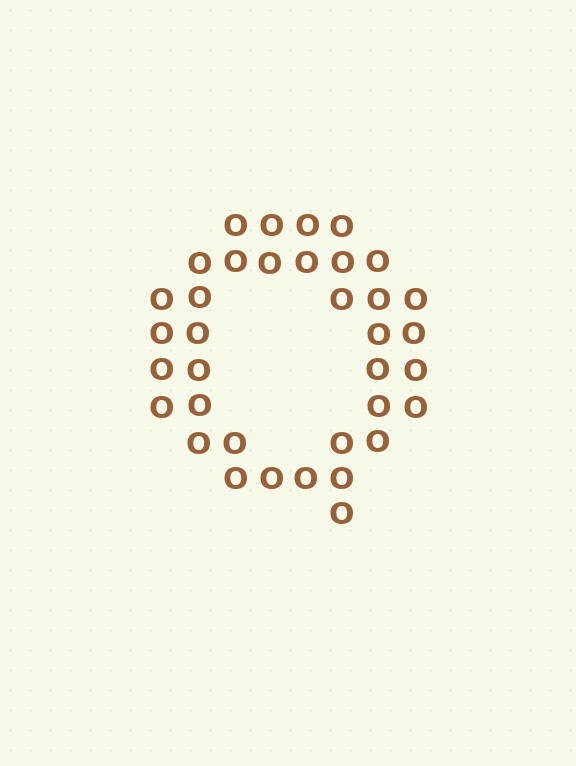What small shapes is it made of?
It is made of small letter O's.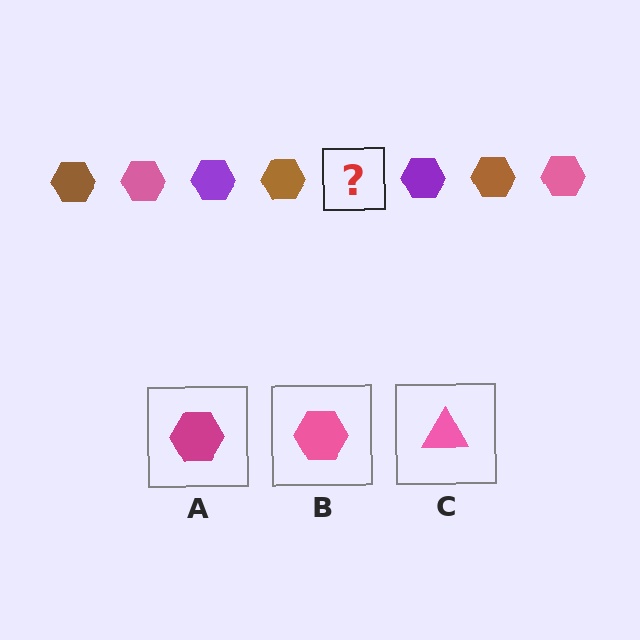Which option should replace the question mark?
Option B.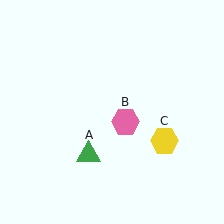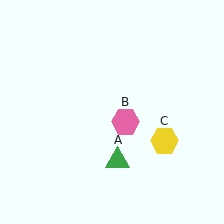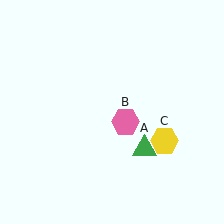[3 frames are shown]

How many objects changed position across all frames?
1 object changed position: green triangle (object A).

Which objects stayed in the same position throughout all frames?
Pink hexagon (object B) and yellow hexagon (object C) remained stationary.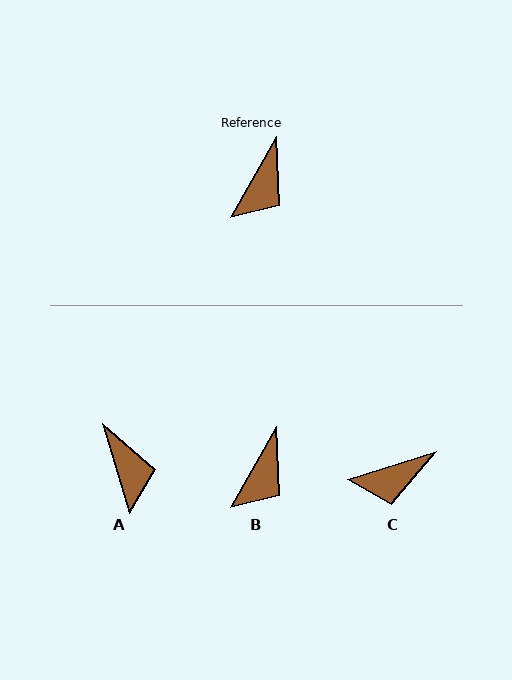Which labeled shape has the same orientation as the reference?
B.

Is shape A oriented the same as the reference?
No, it is off by about 46 degrees.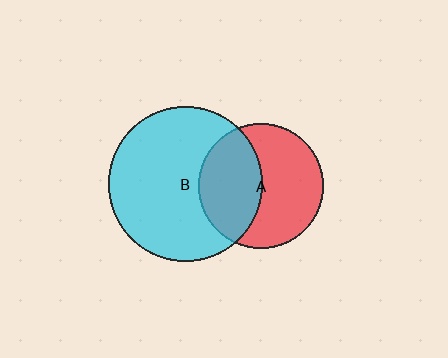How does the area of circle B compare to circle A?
Approximately 1.5 times.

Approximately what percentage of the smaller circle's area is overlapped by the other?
Approximately 45%.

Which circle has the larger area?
Circle B (cyan).